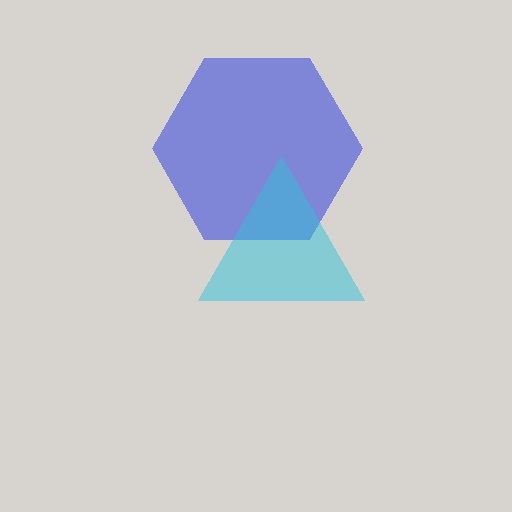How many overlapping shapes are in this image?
There are 2 overlapping shapes in the image.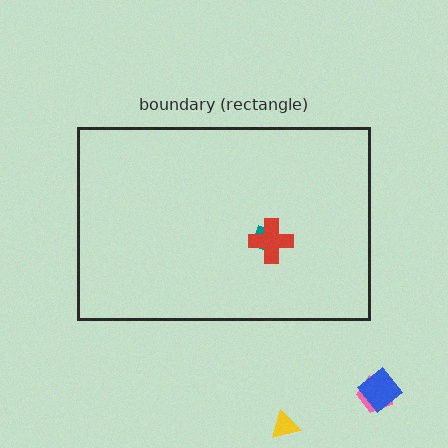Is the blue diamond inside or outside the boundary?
Outside.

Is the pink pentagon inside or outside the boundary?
Outside.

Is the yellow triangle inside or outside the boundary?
Outside.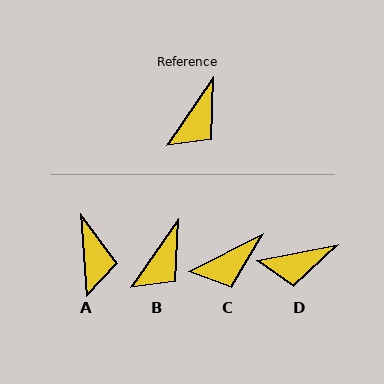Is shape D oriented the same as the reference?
No, it is off by about 44 degrees.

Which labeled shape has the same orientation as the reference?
B.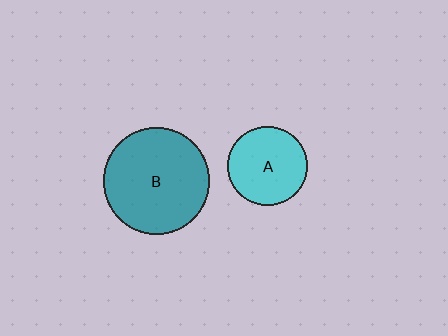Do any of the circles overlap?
No, none of the circles overlap.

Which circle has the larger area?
Circle B (teal).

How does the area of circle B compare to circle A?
Approximately 1.8 times.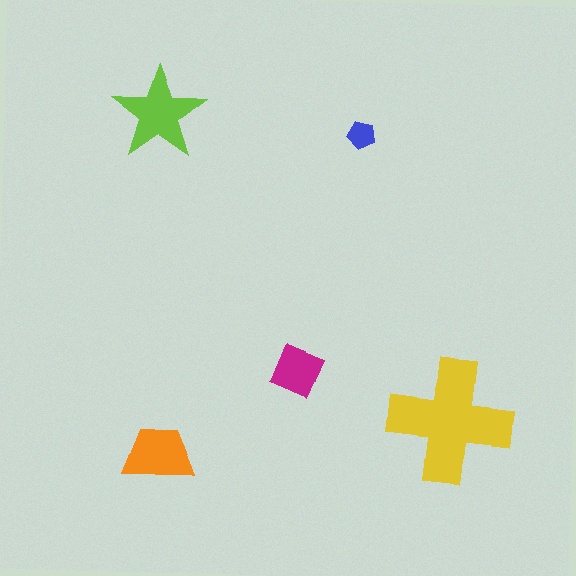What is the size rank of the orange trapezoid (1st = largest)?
3rd.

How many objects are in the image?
There are 5 objects in the image.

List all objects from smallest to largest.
The blue pentagon, the magenta diamond, the orange trapezoid, the lime star, the yellow cross.